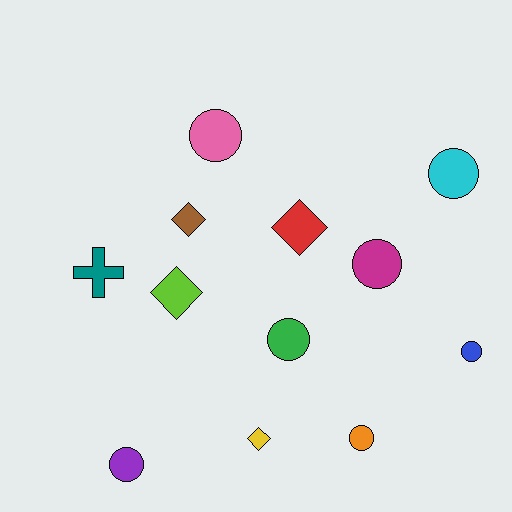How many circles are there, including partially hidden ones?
There are 7 circles.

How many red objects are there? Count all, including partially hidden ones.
There is 1 red object.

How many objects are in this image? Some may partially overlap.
There are 12 objects.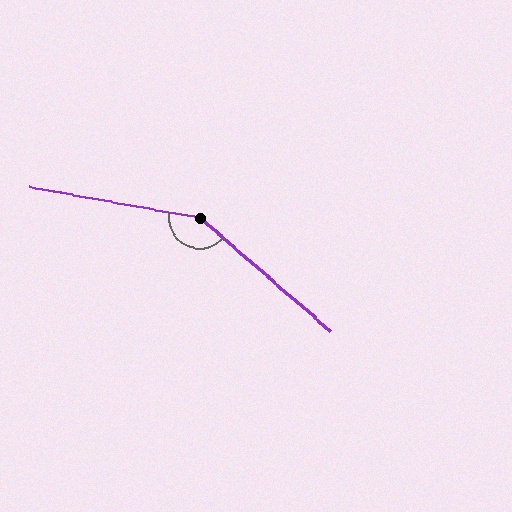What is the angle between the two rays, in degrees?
Approximately 149 degrees.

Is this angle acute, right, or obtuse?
It is obtuse.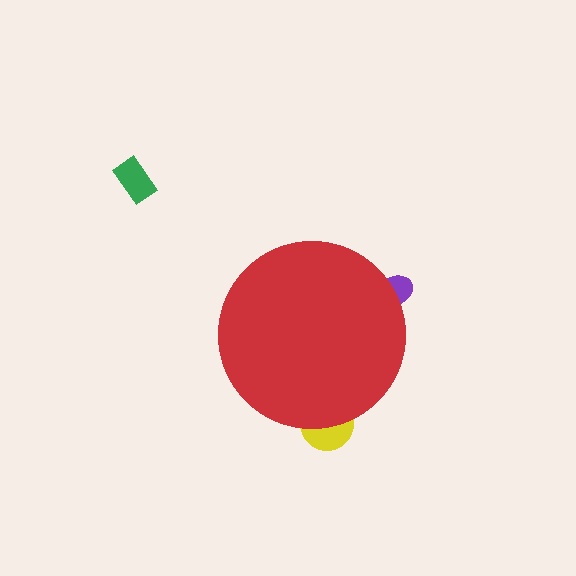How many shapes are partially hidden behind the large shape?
2 shapes are partially hidden.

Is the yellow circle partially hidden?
Yes, the yellow circle is partially hidden behind the red circle.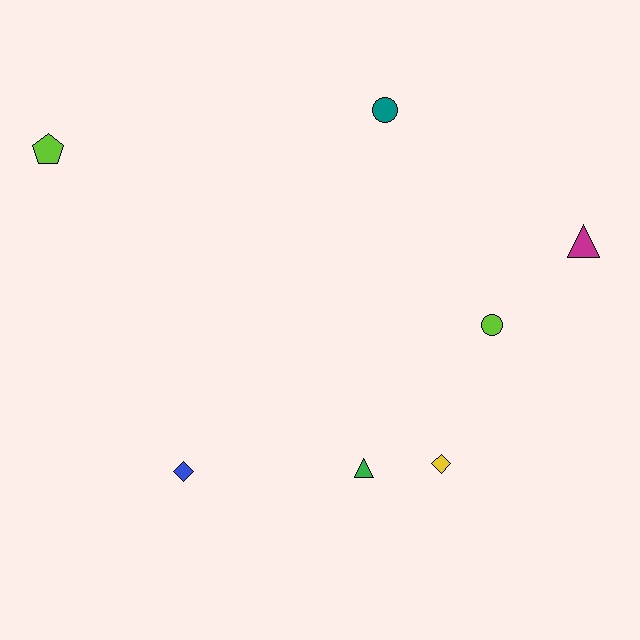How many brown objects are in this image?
There are no brown objects.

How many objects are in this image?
There are 7 objects.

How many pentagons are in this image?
There is 1 pentagon.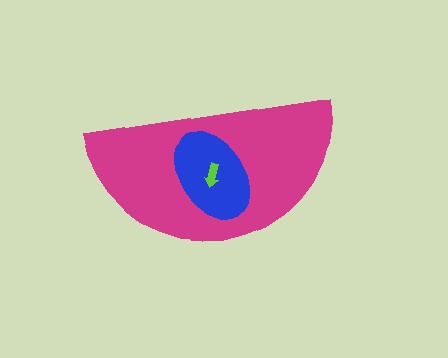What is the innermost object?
The lime arrow.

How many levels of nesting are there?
3.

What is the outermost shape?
The magenta semicircle.